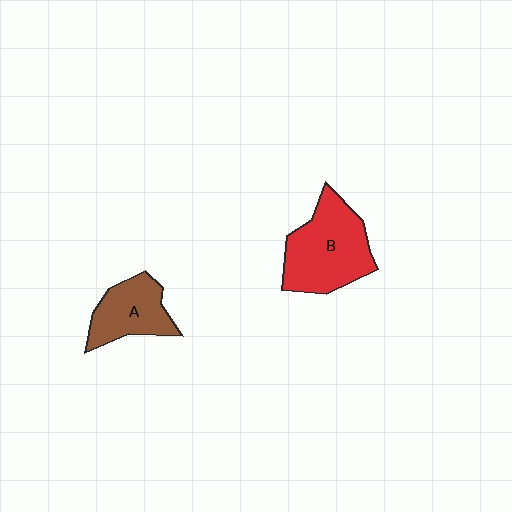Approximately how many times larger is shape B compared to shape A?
Approximately 1.5 times.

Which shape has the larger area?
Shape B (red).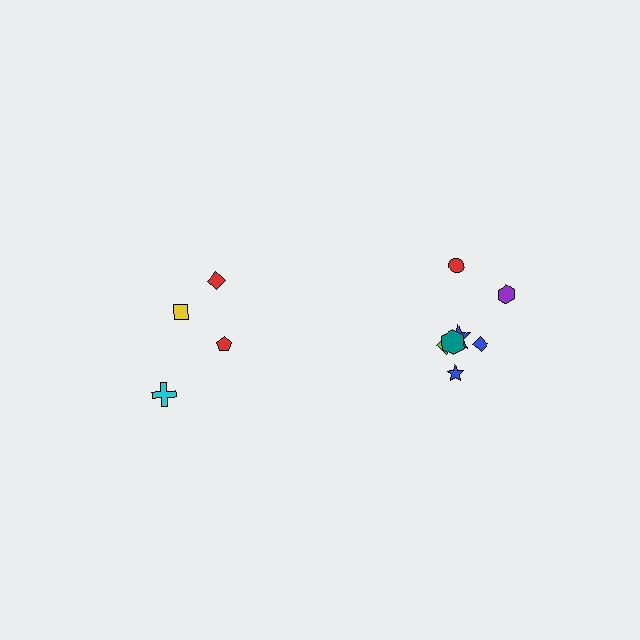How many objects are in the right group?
There are 7 objects.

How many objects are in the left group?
There are 4 objects.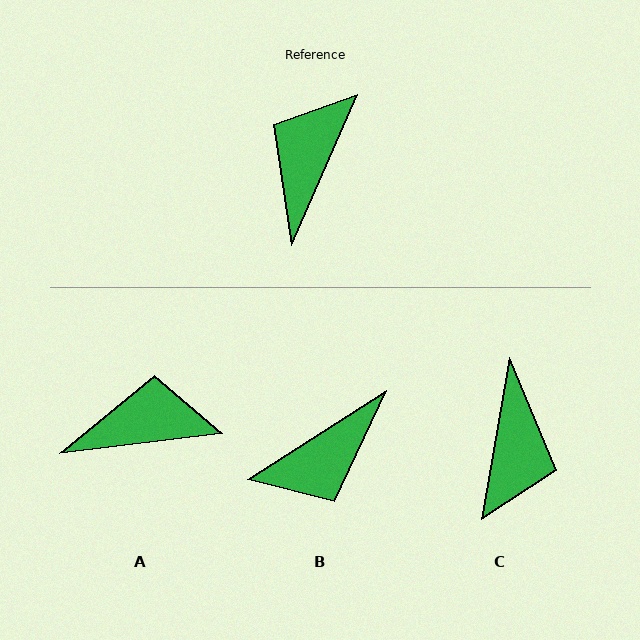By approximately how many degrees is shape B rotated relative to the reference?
Approximately 146 degrees counter-clockwise.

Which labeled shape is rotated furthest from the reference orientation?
C, about 166 degrees away.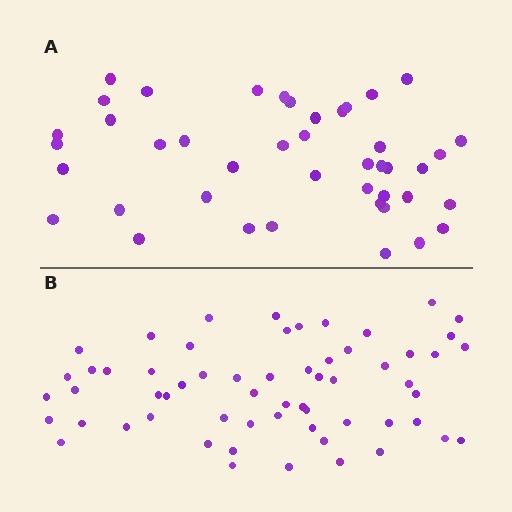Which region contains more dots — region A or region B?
Region B (the bottom region) has more dots.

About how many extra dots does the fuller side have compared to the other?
Region B has approximately 15 more dots than region A.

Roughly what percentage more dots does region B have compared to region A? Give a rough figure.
About 40% more.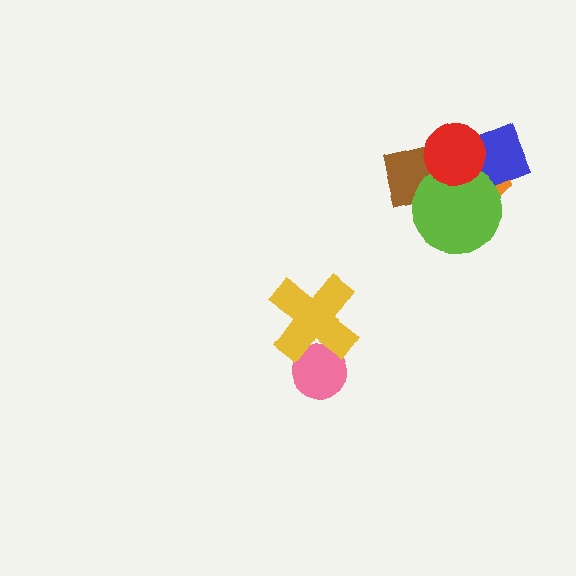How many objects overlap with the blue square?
2 objects overlap with the blue square.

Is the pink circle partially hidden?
Yes, it is partially covered by another shape.